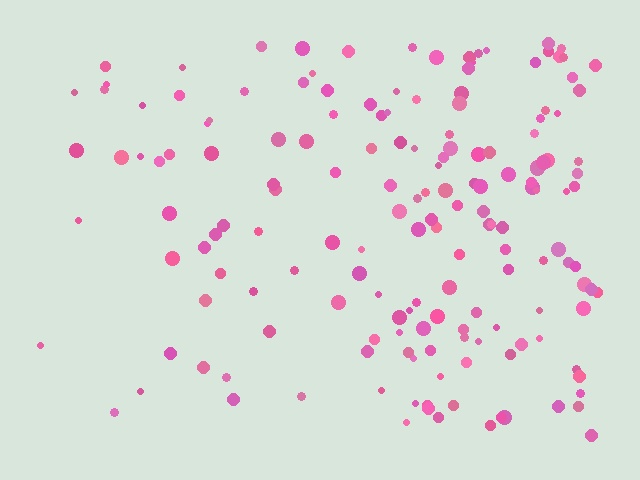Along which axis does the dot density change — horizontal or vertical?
Horizontal.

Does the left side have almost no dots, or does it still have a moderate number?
Still a moderate number, just noticeably fewer than the right.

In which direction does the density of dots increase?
From left to right, with the right side densest.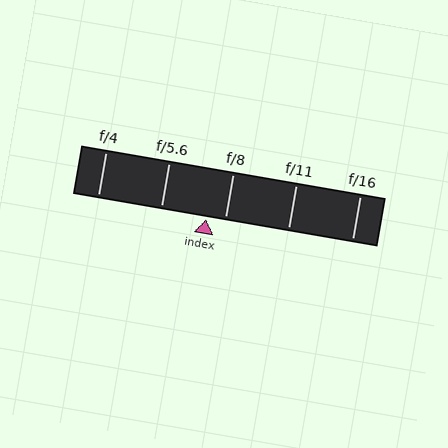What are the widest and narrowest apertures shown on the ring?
The widest aperture shown is f/4 and the narrowest is f/16.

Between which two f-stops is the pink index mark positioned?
The index mark is between f/5.6 and f/8.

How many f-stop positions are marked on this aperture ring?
There are 5 f-stop positions marked.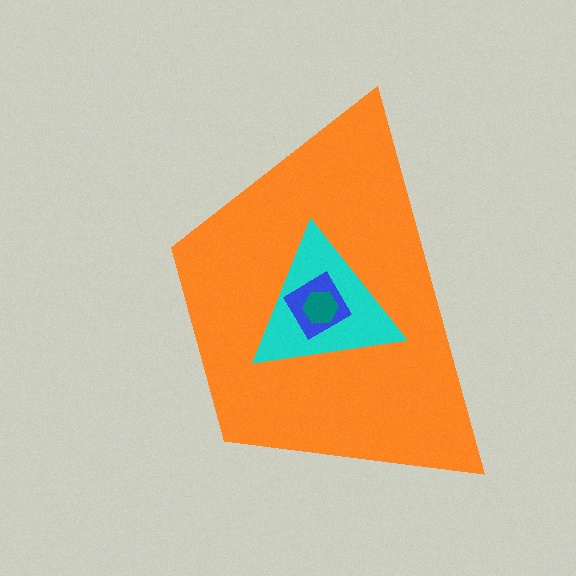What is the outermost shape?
The orange trapezoid.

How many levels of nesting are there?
4.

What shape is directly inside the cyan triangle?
The blue diamond.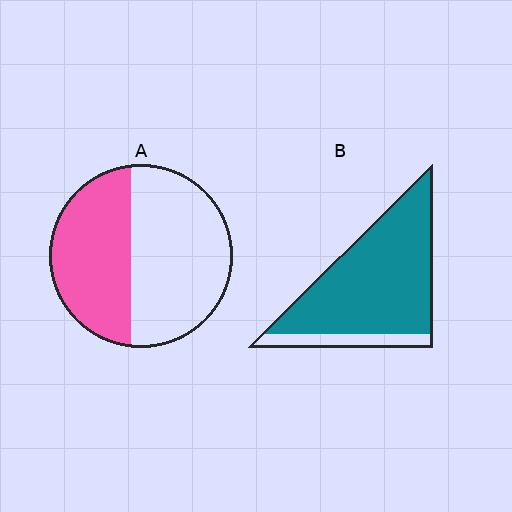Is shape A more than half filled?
No.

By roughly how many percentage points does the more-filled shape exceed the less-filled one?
By roughly 40 percentage points (B over A).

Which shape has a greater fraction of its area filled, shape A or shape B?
Shape B.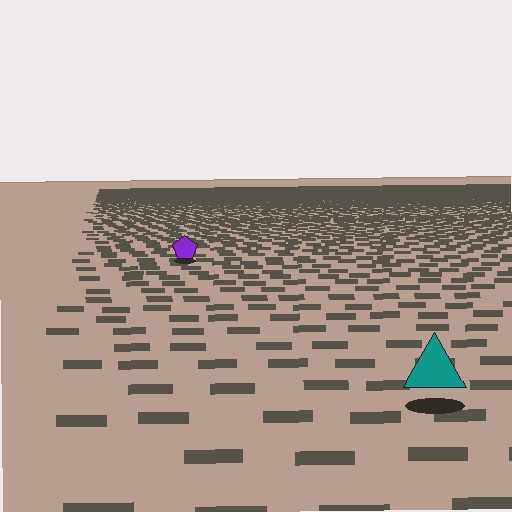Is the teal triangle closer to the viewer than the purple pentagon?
Yes. The teal triangle is closer — you can tell from the texture gradient: the ground texture is coarser near it.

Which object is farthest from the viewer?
The purple pentagon is farthest from the viewer. It appears smaller and the ground texture around it is denser.